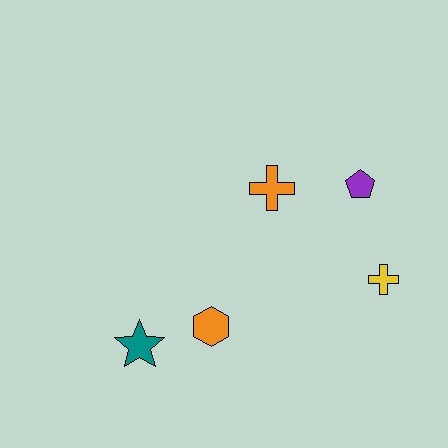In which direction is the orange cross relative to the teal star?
The orange cross is above the teal star.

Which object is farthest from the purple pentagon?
The teal star is farthest from the purple pentagon.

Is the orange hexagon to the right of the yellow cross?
No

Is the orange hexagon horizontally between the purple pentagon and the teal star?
Yes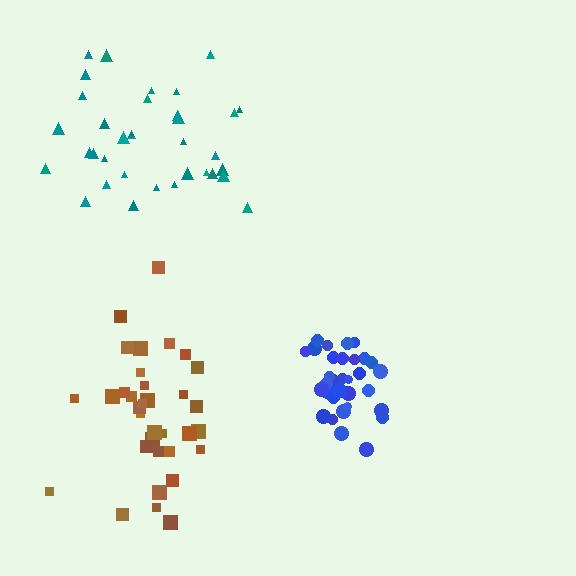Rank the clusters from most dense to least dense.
blue, brown, teal.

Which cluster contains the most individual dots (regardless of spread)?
Teal (35).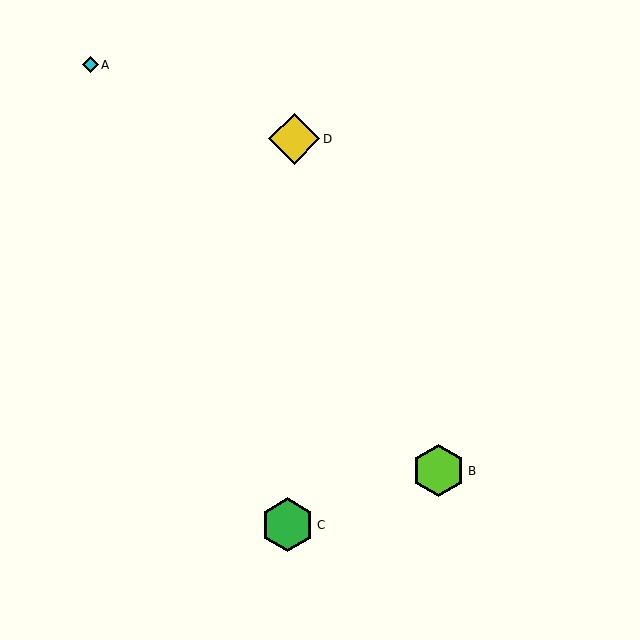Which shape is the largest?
The green hexagon (labeled C) is the largest.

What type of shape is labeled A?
Shape A is a cyan diamond.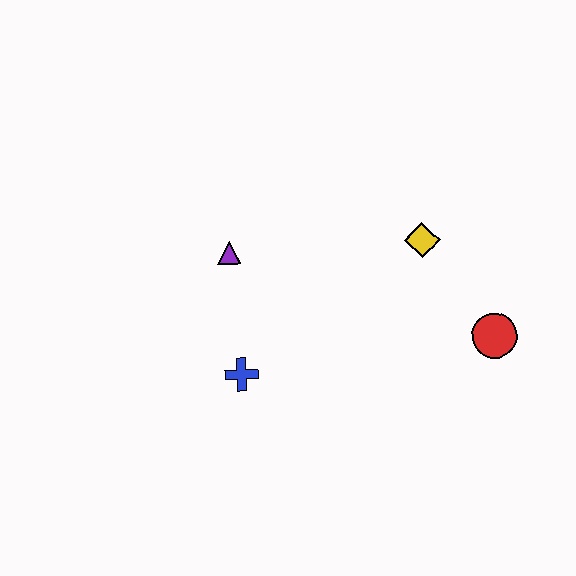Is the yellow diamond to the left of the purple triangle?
No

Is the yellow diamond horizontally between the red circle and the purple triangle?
Yes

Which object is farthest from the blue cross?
The red circle is farthest from the blue cross.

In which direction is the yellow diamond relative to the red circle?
The yellow diamond is above the red circle.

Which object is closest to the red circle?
The yellow diamond is closest to the red circle.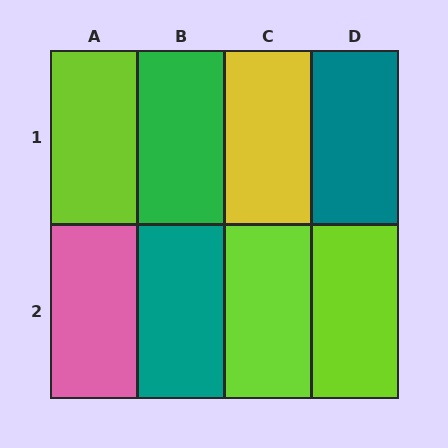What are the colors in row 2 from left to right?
Pink, teal, lime, lime.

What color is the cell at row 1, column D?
Teal.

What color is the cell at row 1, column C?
Yellow.